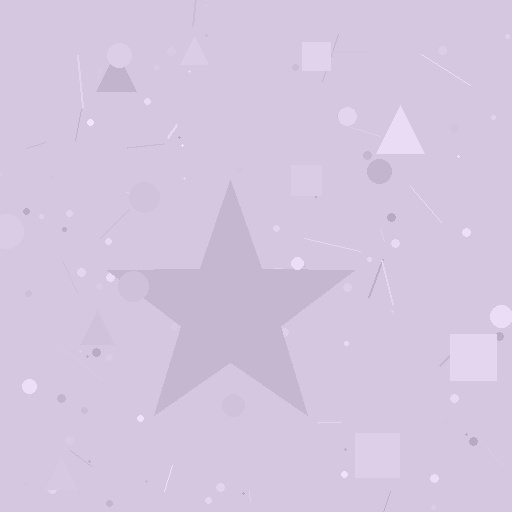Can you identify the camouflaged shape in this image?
The camouflaged shape is a star.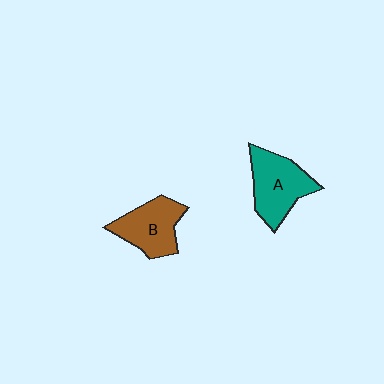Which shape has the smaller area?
Shape B (brown).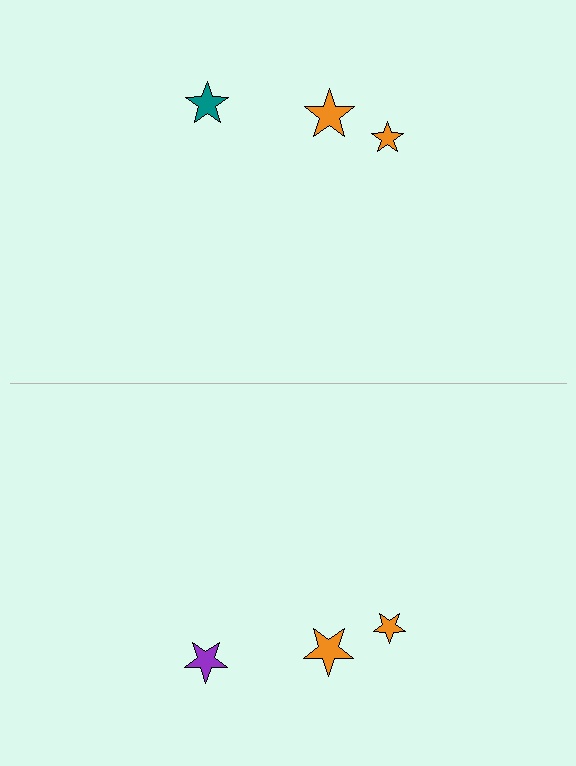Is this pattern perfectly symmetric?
No, the pattern is not perfectly symmetric. The purple star on the bottom side breaks the symmetry — its mirror counterpart is teal.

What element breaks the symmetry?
The purple star on the bottom side breaks the symmetry — its mirror counterpart is teal.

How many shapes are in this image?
There are 6 shapes in this image.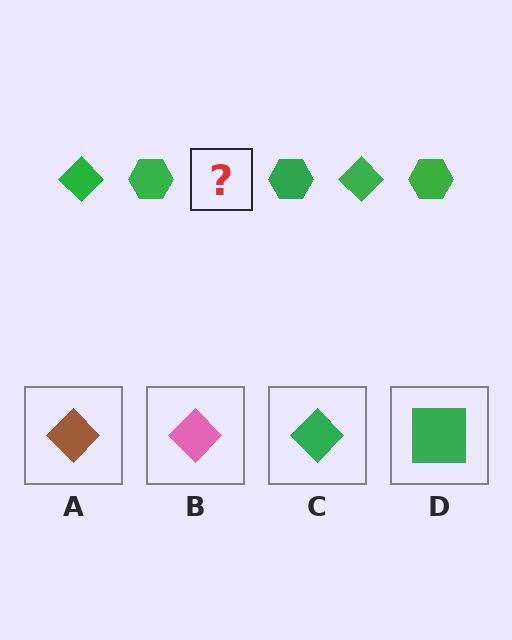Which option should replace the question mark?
Option C.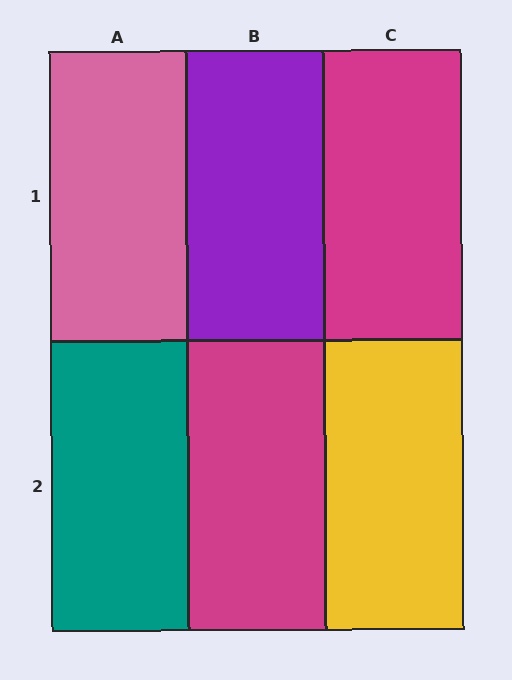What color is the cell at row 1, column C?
Magenta.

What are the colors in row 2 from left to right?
Teal, magenta, yellow.